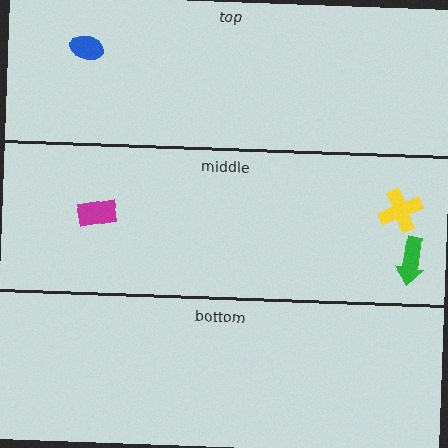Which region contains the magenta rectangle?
The middle region.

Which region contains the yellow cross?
The middle region.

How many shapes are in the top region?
1.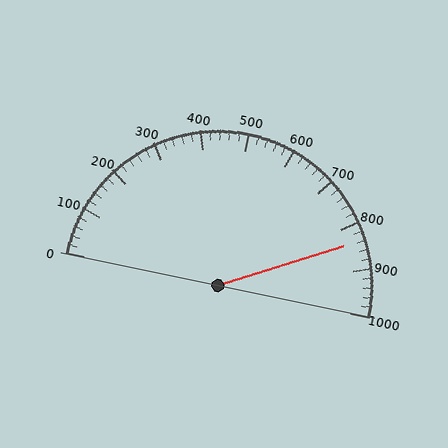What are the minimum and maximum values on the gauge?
The gauge ranges from 0 to 1000.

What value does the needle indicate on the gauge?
The needle indicates approximately 840.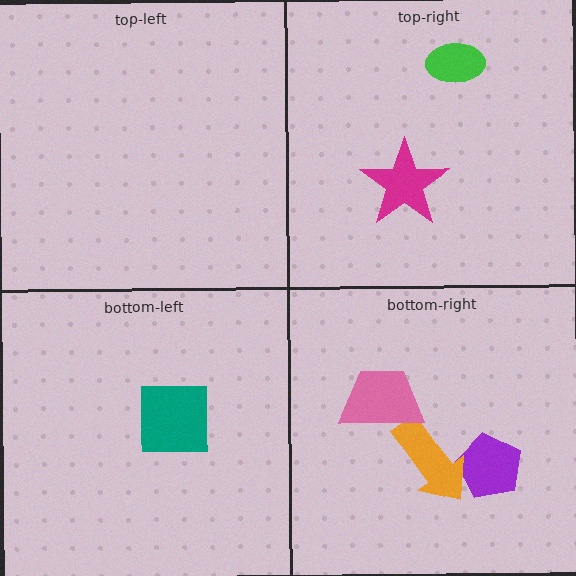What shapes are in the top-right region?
The green ellipse, the magenta star.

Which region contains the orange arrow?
The bottom-right region.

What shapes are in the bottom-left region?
The teal square.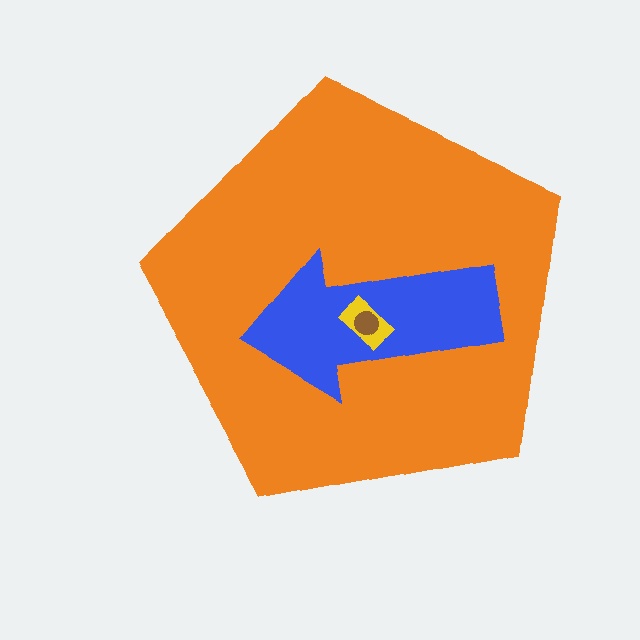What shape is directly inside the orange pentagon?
The blue arrow.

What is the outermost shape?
The orange pentagon.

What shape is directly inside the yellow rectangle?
The brown circle.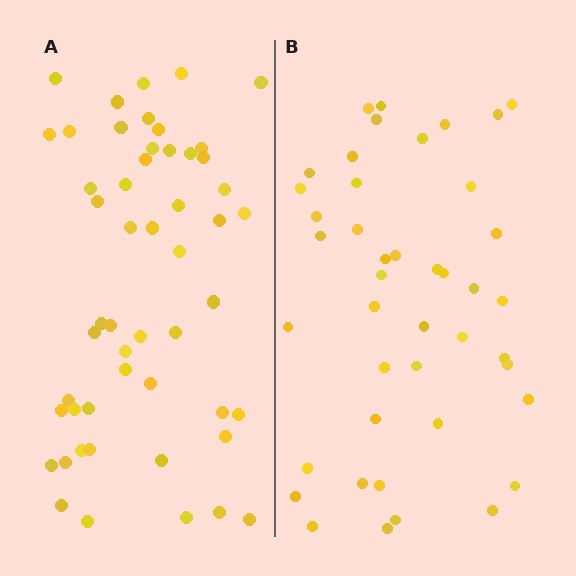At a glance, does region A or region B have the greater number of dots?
Region A (the left region) has more dots.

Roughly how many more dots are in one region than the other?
Region A has roughly 8 or so more dots than region B.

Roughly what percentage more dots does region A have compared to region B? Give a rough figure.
About 20% more.